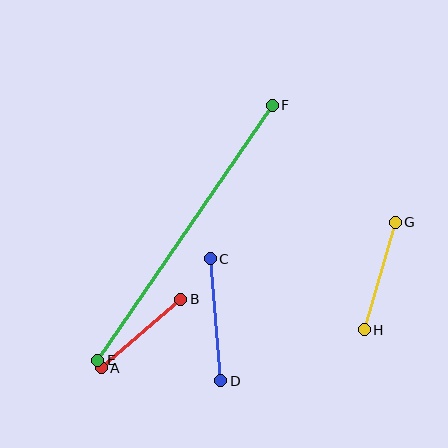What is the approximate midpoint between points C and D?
The midpoint is at approximately (216, 320) pixels.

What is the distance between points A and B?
The distance is approximately 105 pixels.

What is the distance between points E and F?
The distance is approximately 309 pixels.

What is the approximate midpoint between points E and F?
The midpoint is at approximately (185, 233) pixels.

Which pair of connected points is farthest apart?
Points E and F are farthest apart.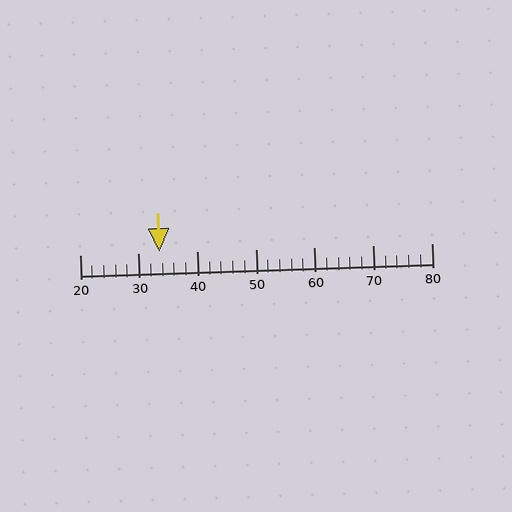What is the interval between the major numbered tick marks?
The major tick marks are spaced 10 units apart.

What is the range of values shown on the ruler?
The ruler shows values from 20 to 80.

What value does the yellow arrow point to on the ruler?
The yellow arrow points to approximately 34.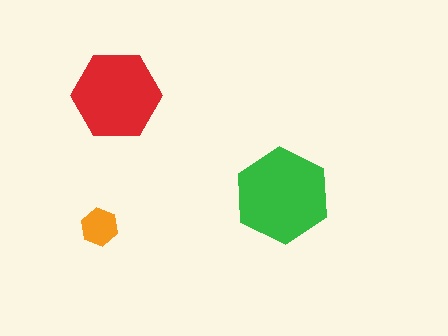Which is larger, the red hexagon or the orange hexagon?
The red one.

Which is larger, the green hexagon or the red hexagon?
The green one.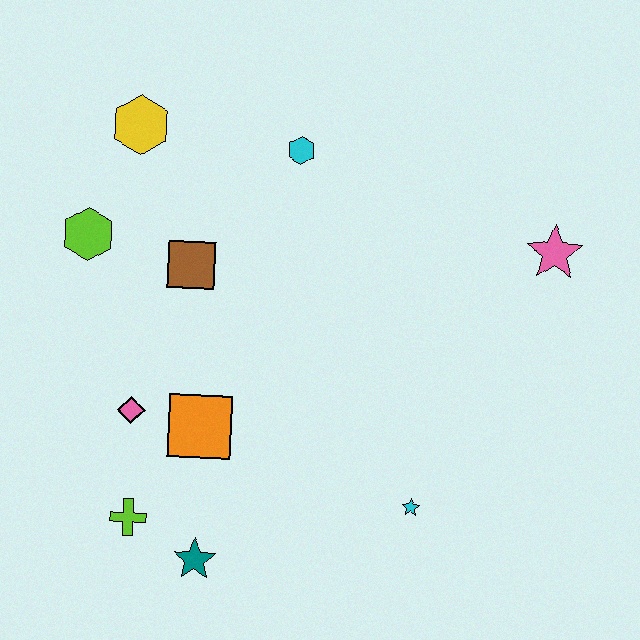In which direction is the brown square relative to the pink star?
The brown square is to the left of the pink star.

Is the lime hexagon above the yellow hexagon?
No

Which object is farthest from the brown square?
The pink star is farthest from the brown square.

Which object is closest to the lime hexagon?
The brown square is closest to the lime hexagon.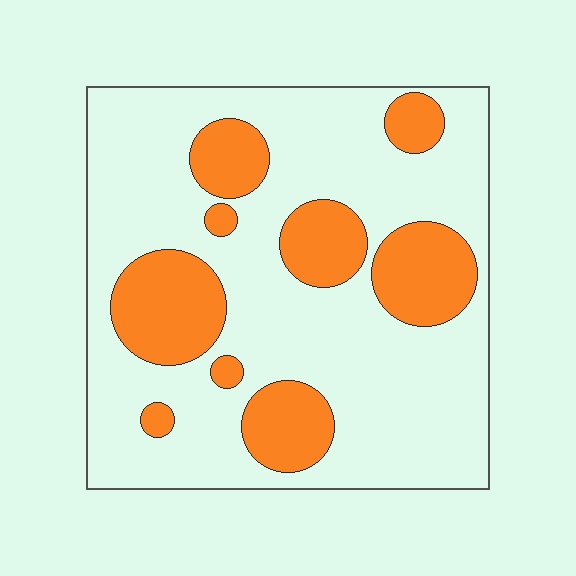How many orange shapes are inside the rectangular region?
9.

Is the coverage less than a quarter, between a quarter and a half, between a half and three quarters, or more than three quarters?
Between a quarter and a half.